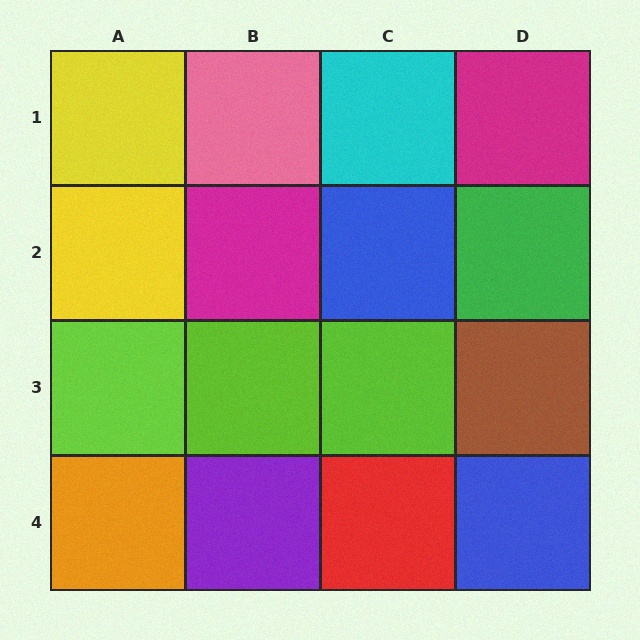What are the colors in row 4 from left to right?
Orange, purple, red, blue.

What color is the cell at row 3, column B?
Lime.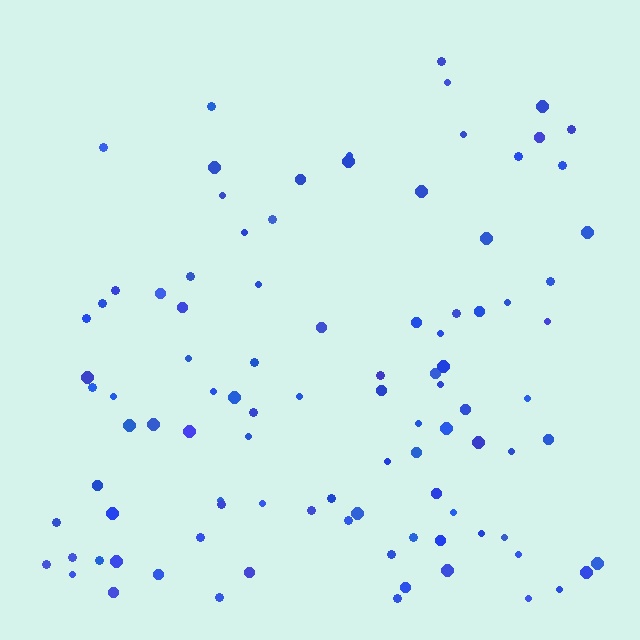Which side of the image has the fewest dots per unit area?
The top.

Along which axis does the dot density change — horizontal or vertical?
Vertical.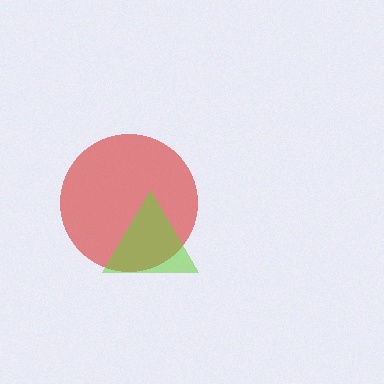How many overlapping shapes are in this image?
There are 2 overlapping shapes in the image.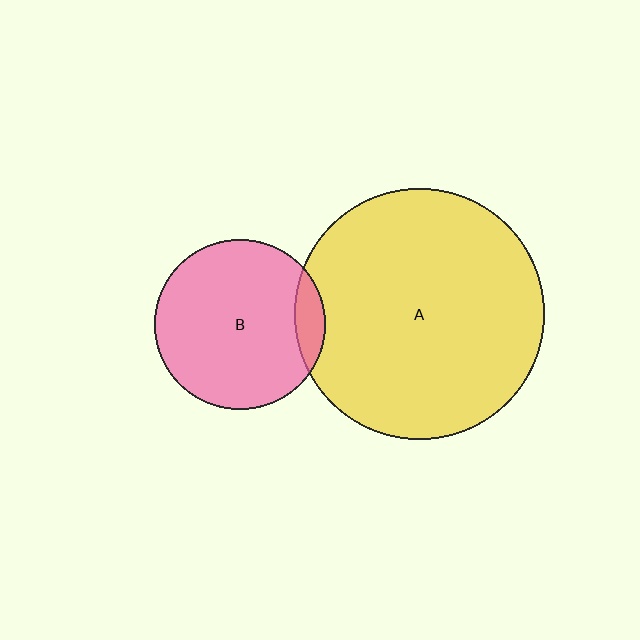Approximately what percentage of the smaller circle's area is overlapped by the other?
Approximately 10%.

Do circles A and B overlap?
Yes.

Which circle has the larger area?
Circle A (yellow).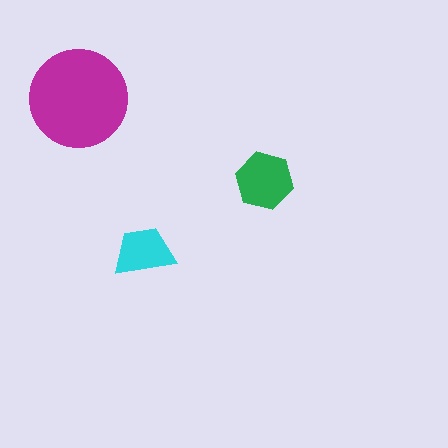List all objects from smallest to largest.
The cyan trapezoid, the green hexagon, the magenta circle.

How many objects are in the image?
There are 3 objects in the image.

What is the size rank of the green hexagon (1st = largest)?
2nd.